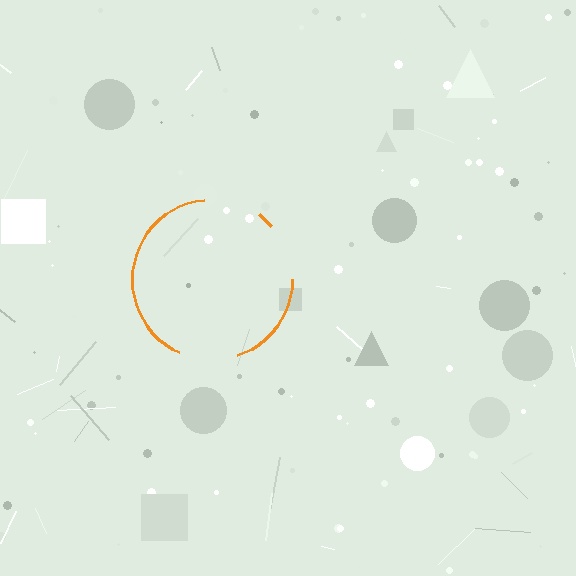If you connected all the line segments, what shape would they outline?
They would outline a circle.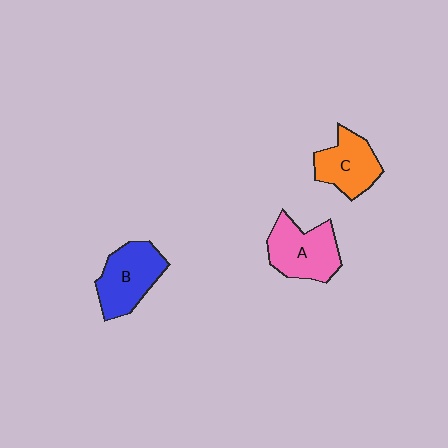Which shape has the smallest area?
Shape C (orange).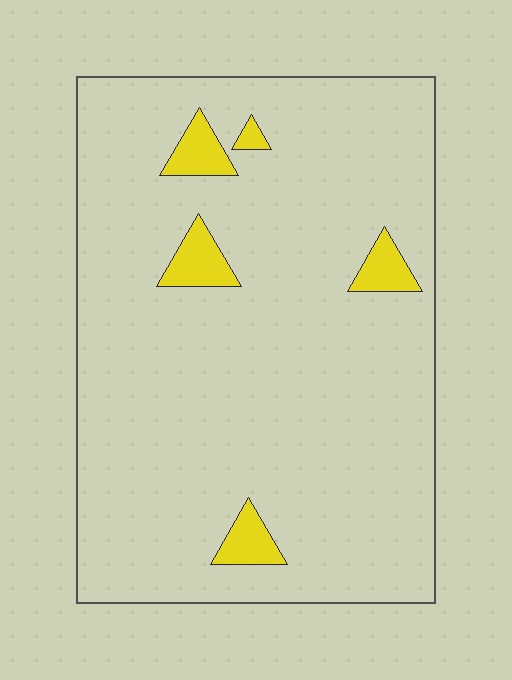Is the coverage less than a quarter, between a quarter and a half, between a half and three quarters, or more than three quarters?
Less than a quarter.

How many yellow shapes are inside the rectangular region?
5.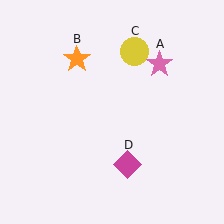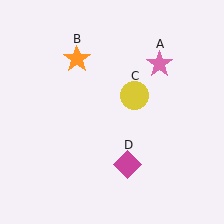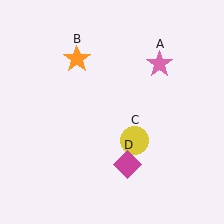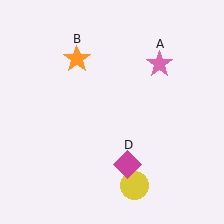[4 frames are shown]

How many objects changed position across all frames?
1 object changed position: yellow circle (object C).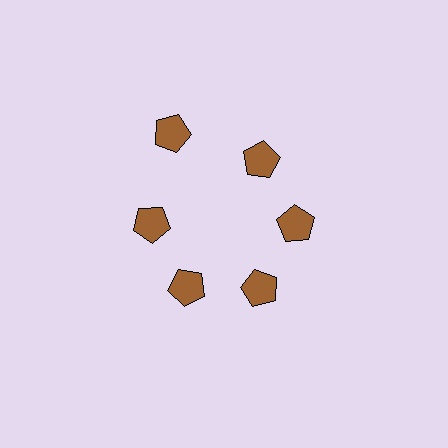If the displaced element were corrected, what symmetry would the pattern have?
It would have 6-fold rotational symmetry — the pattern would map onto itself every 60 degrees.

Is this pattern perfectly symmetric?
No. The 6 brown pentagons are arranged in a ring, but one element near the 11 o'clock position is pushed outward from the center, breaking the 6-fold rotational symmetry.